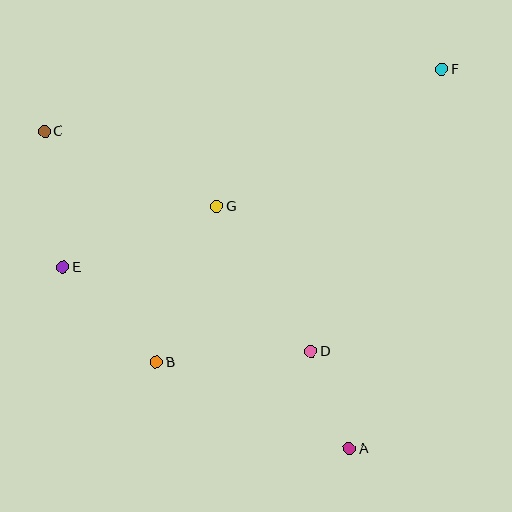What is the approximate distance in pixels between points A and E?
The distance between A and E is approximately 339 pixels.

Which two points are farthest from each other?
Points A and C are farthest from each other.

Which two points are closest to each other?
Points A and D are closest to each other.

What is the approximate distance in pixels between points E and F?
The distance between E and F is approximately 427 pixels.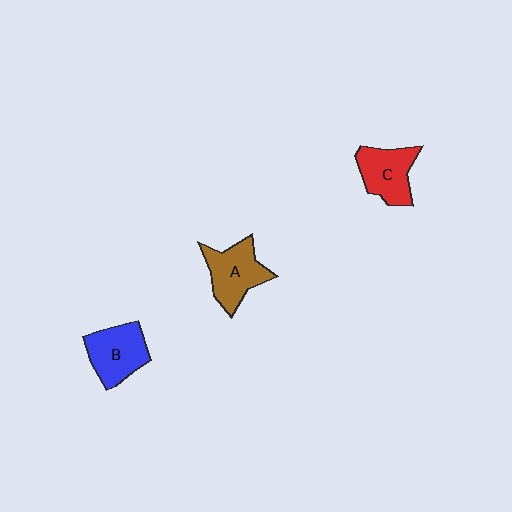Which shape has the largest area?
Shape A (brown).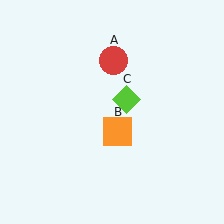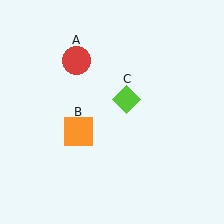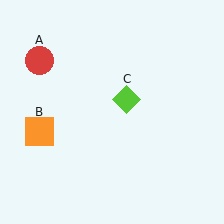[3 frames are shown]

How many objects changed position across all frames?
2 objects changed position: red circle (object A), orange square (object B).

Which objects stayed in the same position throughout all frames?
Lime diamond (object C) remained stationary.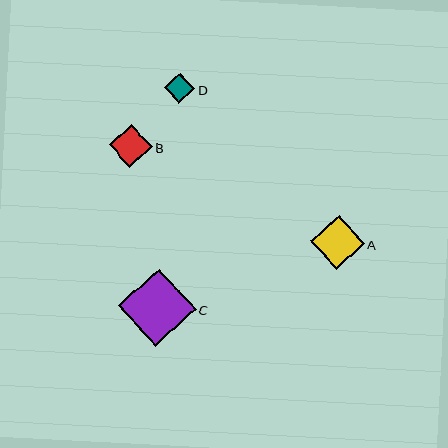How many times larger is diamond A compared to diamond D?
Diamond A is approximately 1.8 times the size of diamond D.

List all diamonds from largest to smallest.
From largest to smallest: C, A, B, D.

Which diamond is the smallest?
Diamond D is the smallest with a size of approximately 30 pixels.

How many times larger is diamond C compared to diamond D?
Diamond C is approximately 2.5 times the size of diamond D.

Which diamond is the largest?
Diamond C is the largest with a size of approximately 77 pixels.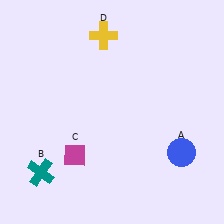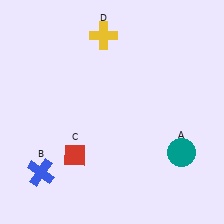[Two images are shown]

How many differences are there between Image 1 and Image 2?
There are 3 differences between the two images.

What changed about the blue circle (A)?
In Image 1, A is blue. In Image 2, it changed to teal.